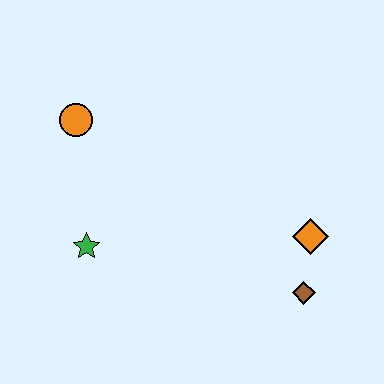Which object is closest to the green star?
The orange circle is closest to the green star.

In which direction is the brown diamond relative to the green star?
The brown diamond is to the right of the green star.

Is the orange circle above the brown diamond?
Yes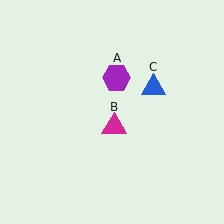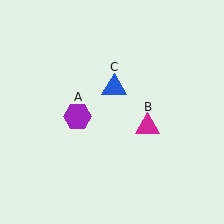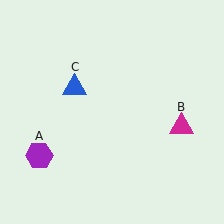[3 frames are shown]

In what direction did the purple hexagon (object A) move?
The purple hexagon (object A) moved down and to the left.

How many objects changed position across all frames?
3 objects changed position: purple hexagon (object A), magenta triangle (object B), blue triangle (object C).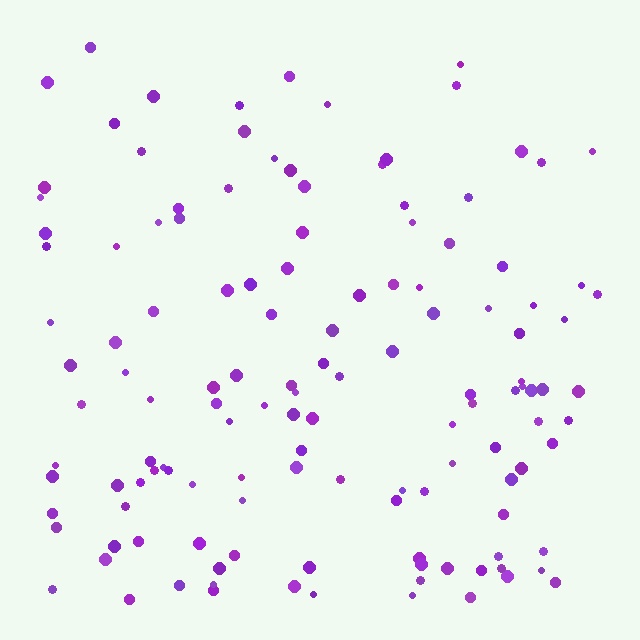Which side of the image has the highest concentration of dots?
The bottom.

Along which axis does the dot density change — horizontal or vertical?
Vertical.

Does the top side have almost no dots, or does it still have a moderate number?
Still a moderate number, just noticeably fewer than the bottom.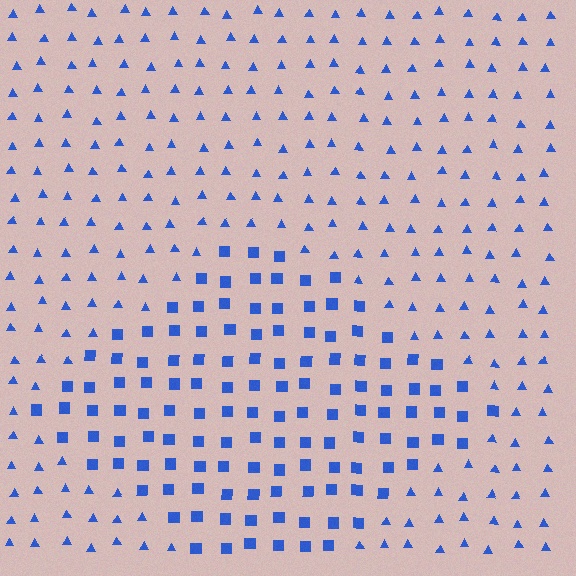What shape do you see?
I see a diamond.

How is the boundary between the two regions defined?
The boundary is defined by a change in element shape: squares inside vs. triangles outside. All elements share the same color and spacing.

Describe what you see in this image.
The image is filled with small blue elements arranged in a uniform grid. A diamond-shaped region contains squares, while the surrounding area contains triangles. The boundary is defined purely by the change in element shape.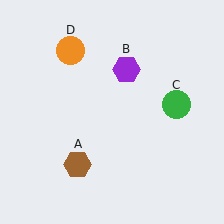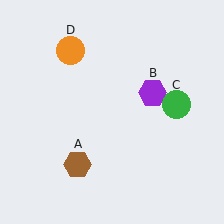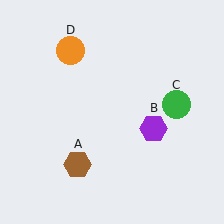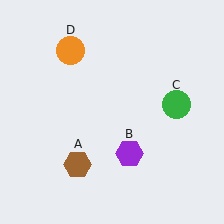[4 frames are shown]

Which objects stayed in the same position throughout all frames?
Brown hexagon (object A) and green circle (object C) and orange circle (object D) remained stationary.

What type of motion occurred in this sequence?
The purple hexagon (object B) rotated clockwise around the center of the scene.